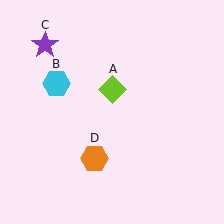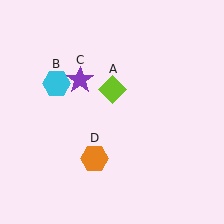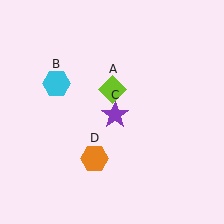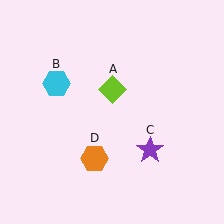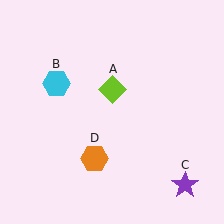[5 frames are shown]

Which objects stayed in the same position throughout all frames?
Lime diamond (object A) and cyan hexagon (object B) and orange hexagon (object D) remained stationary.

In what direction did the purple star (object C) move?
The purple star (object C) moved down and to the right.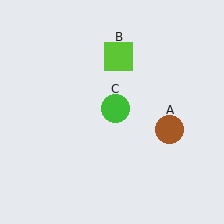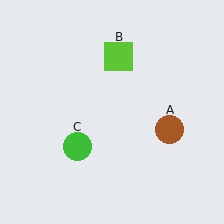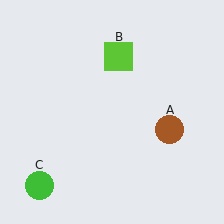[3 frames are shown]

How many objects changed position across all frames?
1 object changed position: green circle (object C).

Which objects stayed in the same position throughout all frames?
Brown circle (object A) and lime square (object B) remained stationary.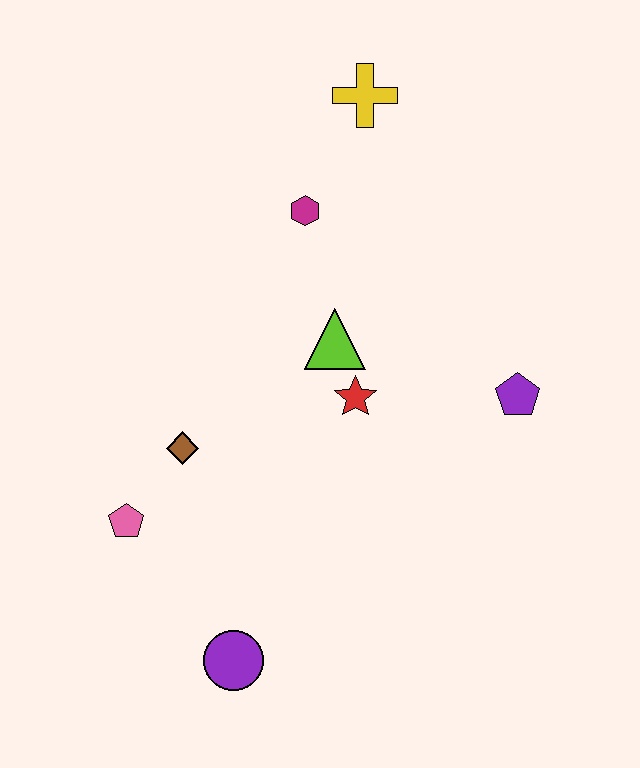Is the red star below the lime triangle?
Yes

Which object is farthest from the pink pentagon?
The yellow cross is farthest from the pink pentagon.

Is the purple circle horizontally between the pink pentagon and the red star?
Yes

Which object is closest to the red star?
The lime triangle is closest to the red star.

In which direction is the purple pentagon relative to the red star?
The purple pentagon is to the right of the red star.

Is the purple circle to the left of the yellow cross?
Yes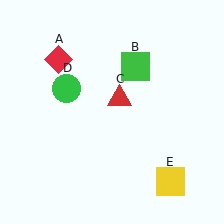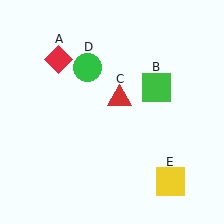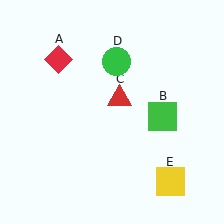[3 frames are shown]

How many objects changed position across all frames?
2 objects changed position: green square (object B), green circle (object D).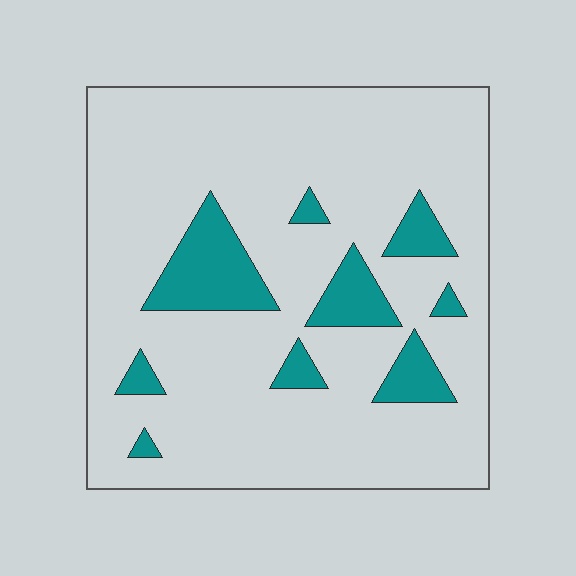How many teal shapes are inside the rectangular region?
9.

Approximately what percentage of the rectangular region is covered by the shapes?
Approximately 15%.